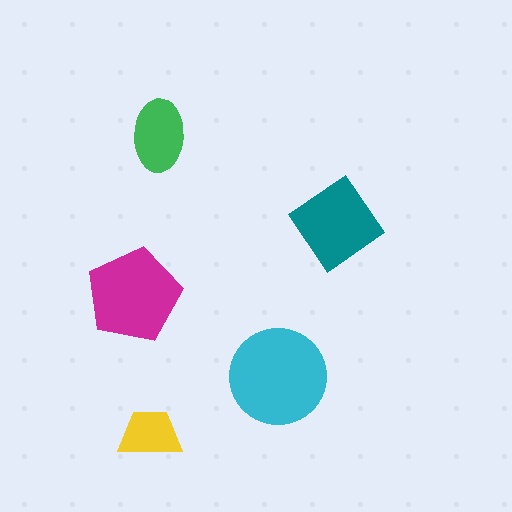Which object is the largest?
The cyan circle.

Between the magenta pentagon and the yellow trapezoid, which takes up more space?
The magenta pentagon.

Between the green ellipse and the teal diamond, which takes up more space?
The teal diamond.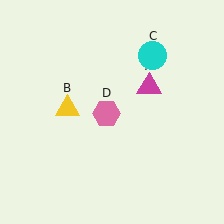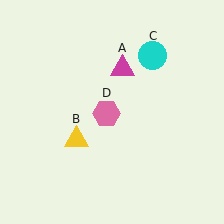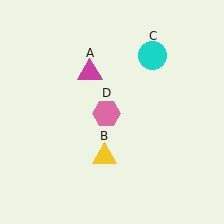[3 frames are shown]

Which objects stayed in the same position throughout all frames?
Cyan circle (object C) and pink hexagon (object D) remained stationary.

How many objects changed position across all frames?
2 objects changed position: magenta triangle (object A), yellow triangle (object B).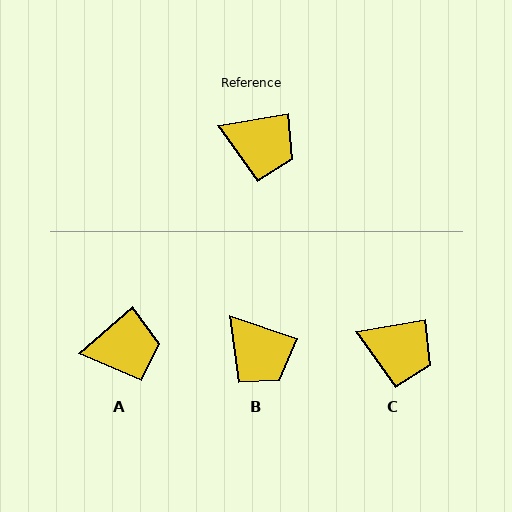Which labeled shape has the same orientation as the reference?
C.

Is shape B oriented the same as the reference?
No, it is off by about 29 degrees.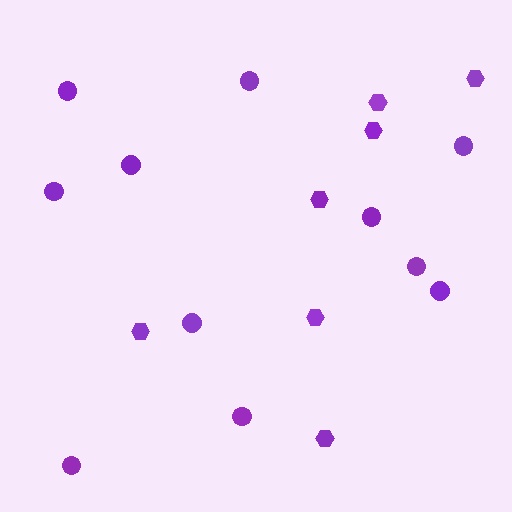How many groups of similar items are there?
There are 2 groups: one group of hexagons (7) and one group of circles (11).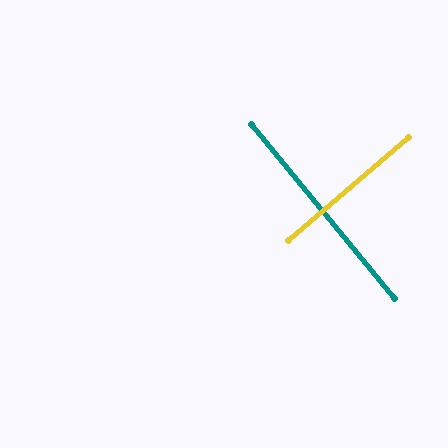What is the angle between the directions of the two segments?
Approximately 89 degrees.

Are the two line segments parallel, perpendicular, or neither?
Perpendicular — they meet at approximately 89°.